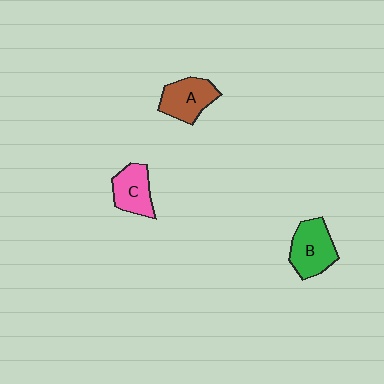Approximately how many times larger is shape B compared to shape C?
Approximately 1.2 times.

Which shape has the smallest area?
Shape C (pink).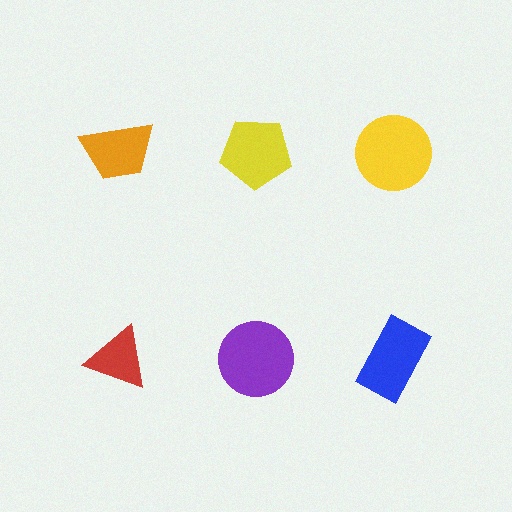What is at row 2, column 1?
A red triangle.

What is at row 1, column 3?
A yellow circle.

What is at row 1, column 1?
An orange trapezoid.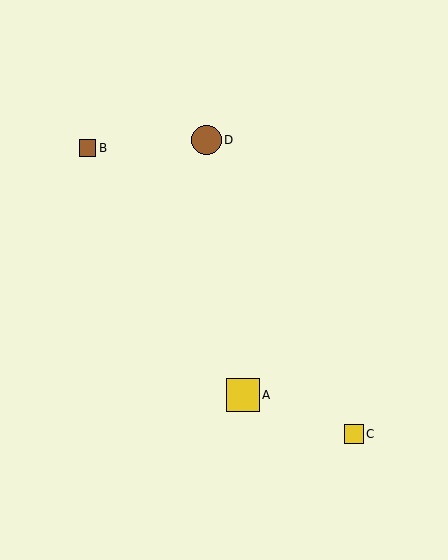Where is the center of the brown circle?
The center of the brown circle is at (206, 140).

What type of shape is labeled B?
Shape B is a brown square.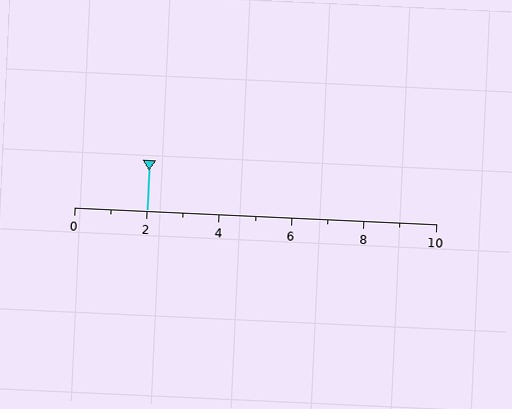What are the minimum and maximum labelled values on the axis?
The axis runs from 0 to 10.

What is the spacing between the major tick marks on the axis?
The major ticks are spaced 2 apart.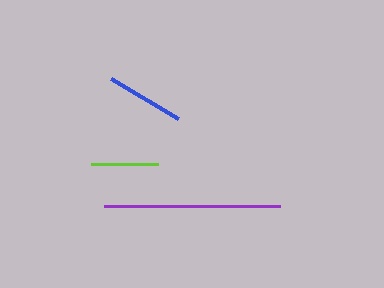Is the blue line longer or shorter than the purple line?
The purple line is longer than the blue line.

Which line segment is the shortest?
The lime line is the shortest at approximately 67 pixels.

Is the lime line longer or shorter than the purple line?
The purple line is longer than the lime line.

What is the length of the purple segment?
The purple segment is approximately 176 pixels long.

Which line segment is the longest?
The purple line is the longest at approximately 176 pixels.